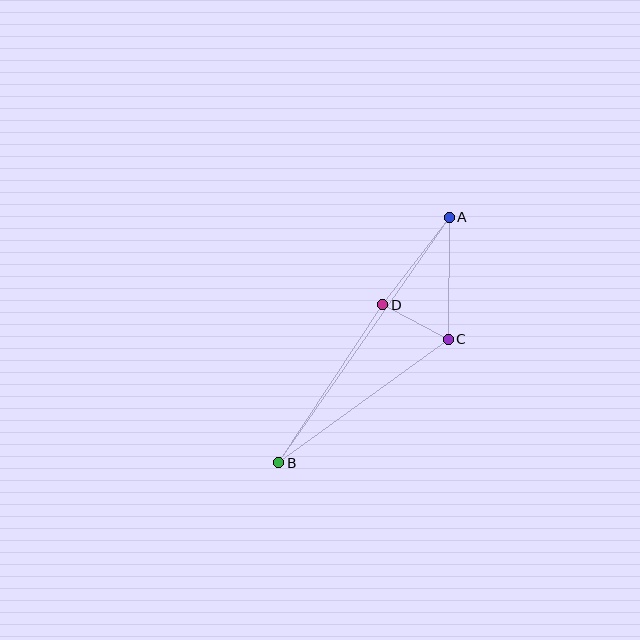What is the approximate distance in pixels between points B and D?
The distance between B and D is approximately 189 pixels.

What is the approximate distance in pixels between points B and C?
The distance between B and C is approximately 210 pixels.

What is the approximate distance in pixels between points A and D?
The distance between A and D is approximately 110 pixels.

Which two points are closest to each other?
Points C and D are closest to each other.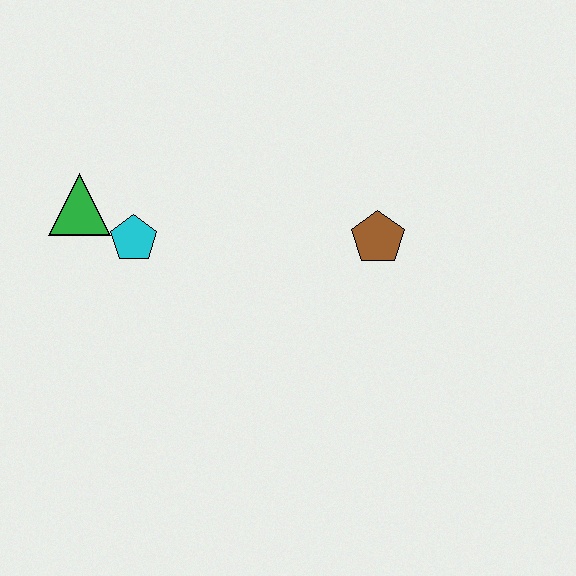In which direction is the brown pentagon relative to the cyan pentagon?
The brown pentagon is to the right of the cyan pentagon.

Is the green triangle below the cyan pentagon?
No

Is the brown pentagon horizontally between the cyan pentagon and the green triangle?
No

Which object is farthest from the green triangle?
The brown pentagon is farthest from the green triangle.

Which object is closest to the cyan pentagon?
The green triangle is closest to the cyan pentagon.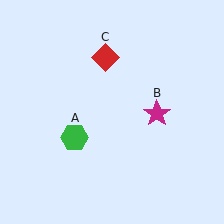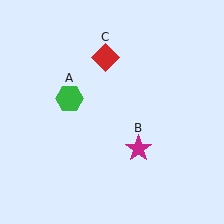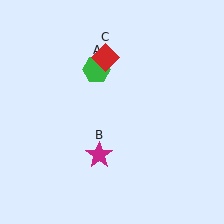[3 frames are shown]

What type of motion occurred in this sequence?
The green hexagon (object A), magenta star (object B) rotated clockwise around the center of the scene.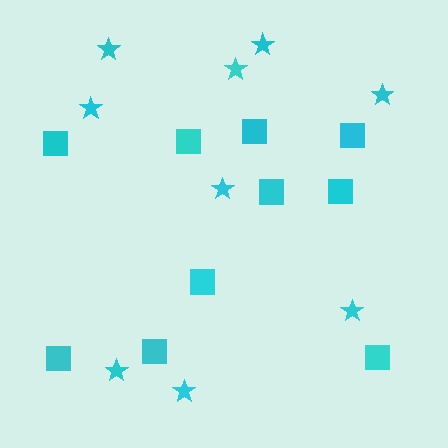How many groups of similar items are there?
There are 2 groups: one group of squares (10) and one group of stars (9).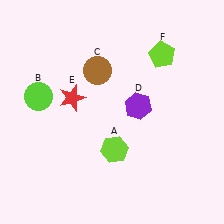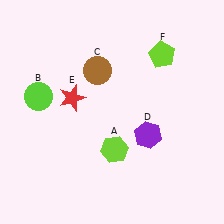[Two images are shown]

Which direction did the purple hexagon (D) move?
The purple hexagon (D) moved down.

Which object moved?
The purple hexagon (D) moved down.